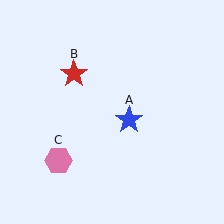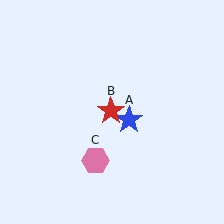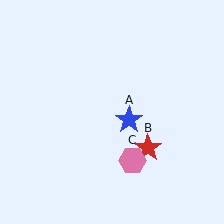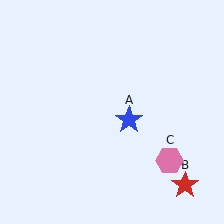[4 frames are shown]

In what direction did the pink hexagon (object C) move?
The pink hexagon (object C) moved right.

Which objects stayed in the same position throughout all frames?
Blue star (object A) remained stationary.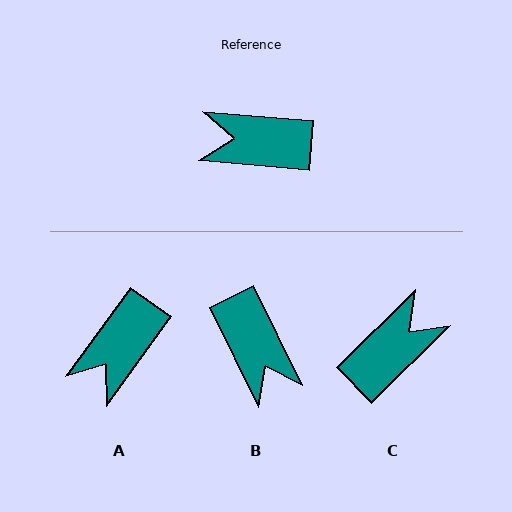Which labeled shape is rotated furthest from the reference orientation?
C, about 131 degrees away.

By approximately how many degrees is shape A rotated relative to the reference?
Approximately 59 degrees counter-clockwise.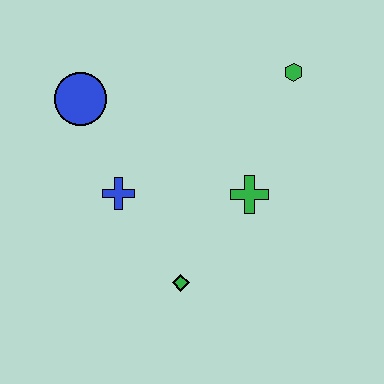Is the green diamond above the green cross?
No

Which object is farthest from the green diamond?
The green hexagon is farthest from the green diamond.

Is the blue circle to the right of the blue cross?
No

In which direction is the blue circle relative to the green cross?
The blue circle is to the left of the green cross.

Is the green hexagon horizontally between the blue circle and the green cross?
No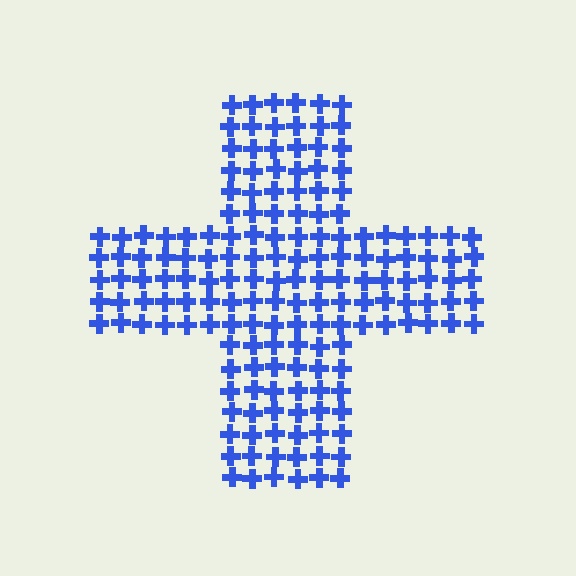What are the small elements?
The small elements are crosses.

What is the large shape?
The large shape is a cross.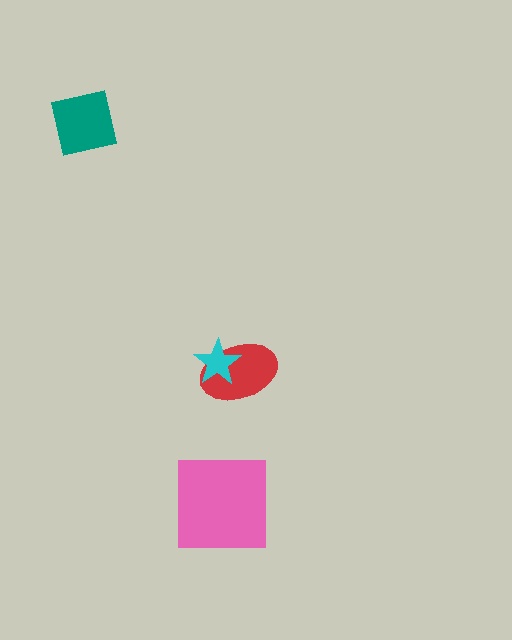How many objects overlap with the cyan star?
1 object overlaps with the cyan star.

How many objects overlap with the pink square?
0 objects overlap with the pink square.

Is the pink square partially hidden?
No, no other shape covers it.